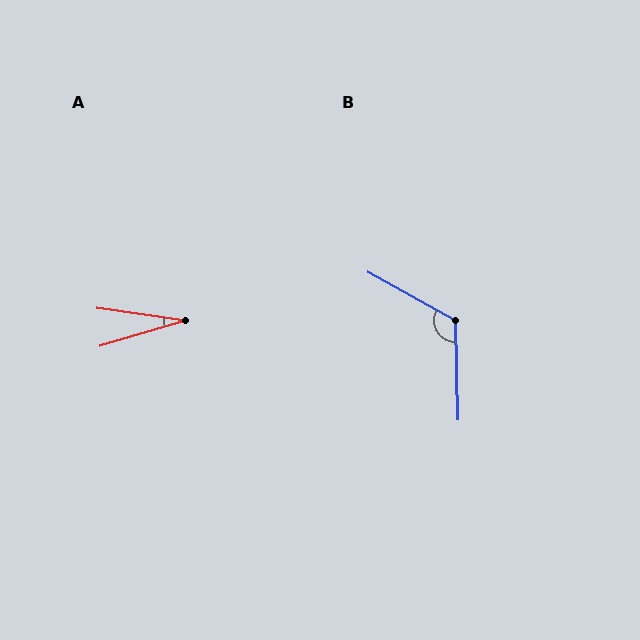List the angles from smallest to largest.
A (24°), B (120°).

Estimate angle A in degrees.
Approximately 24 degrees.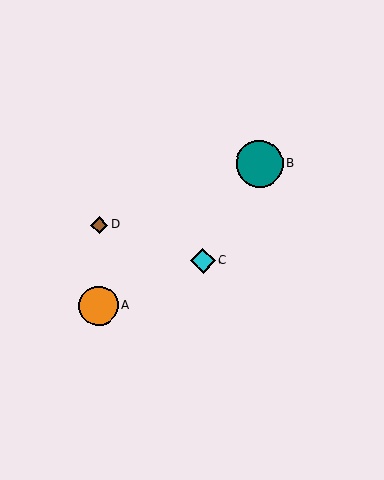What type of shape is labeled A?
Shape A is an orange circle.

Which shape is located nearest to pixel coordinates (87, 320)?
The orange circle (labeled A) at (99, 306) is nearest to that location.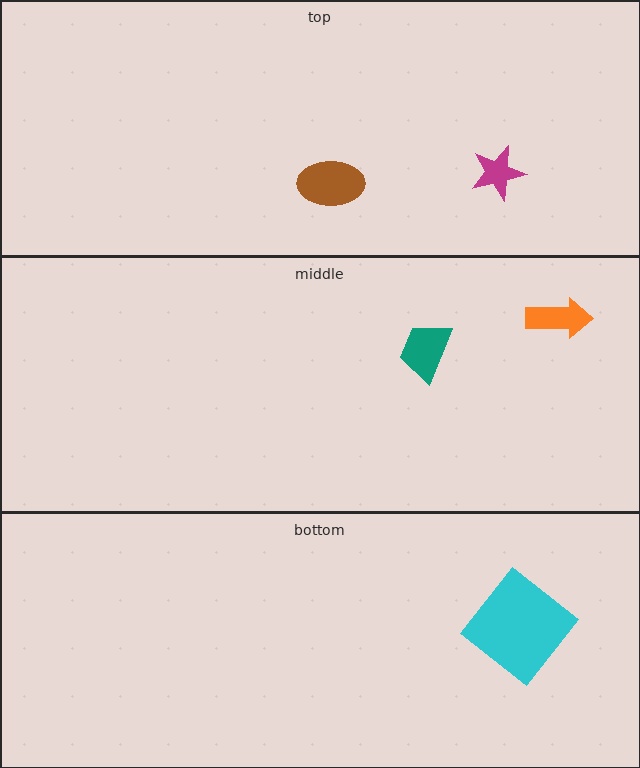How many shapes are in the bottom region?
1.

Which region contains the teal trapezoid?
The middle region.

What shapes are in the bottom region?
The cyan diamond.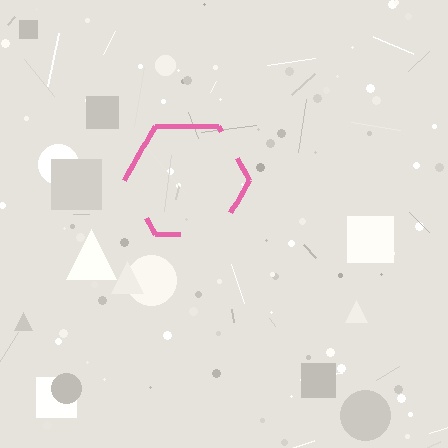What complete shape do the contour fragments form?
The contour fragments form a hexagon.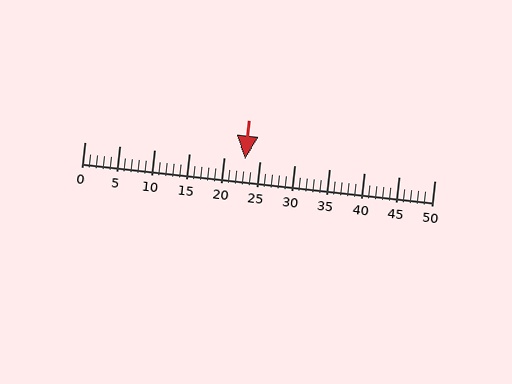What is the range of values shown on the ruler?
The ruler shows values from 0 to 50.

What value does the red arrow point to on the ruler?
The red arrow points to approximately 23.